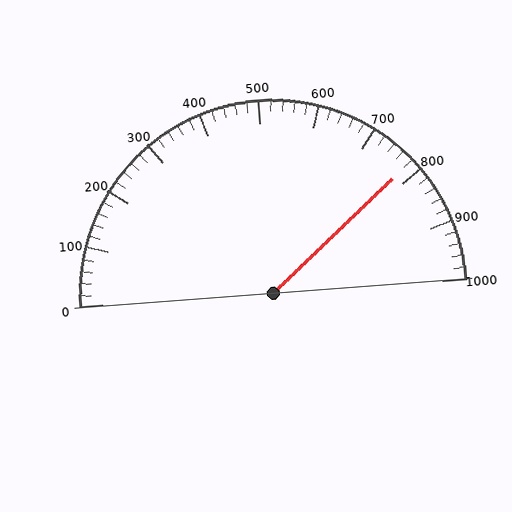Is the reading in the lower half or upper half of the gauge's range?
The reading is in the upper half of the range (0 to 1000).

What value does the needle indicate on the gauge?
The needle indicates approximately 780.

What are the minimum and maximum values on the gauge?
The gauge ranges from 0 to 1000.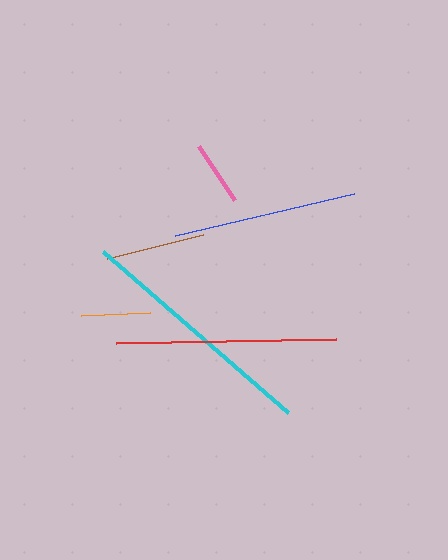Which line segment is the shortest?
The pink line is the shortest at approximately 64 pixels.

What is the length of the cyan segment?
The cyan segment is approximately 245 pixels long.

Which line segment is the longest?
The cyan line is the longest at approximately 245 pixels.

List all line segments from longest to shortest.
From longest to shortest: cyan, red, blue, brown, orange, pink.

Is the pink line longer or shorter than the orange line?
The orange line is longer than the pink line.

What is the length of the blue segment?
The blue segment is approximately 184 pixels long.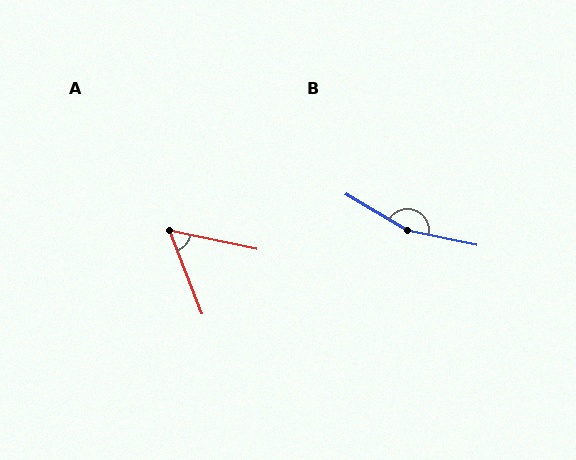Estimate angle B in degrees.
Approximately 161 degrees.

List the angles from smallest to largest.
A (57°), B (161°).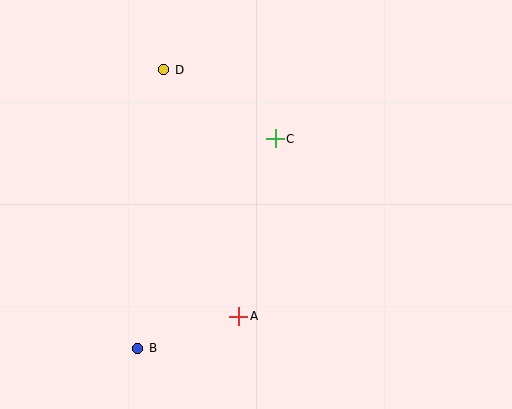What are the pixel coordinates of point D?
Point D is at (164, 70).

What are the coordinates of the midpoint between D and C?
The midpoint between D and C is at (220, 104).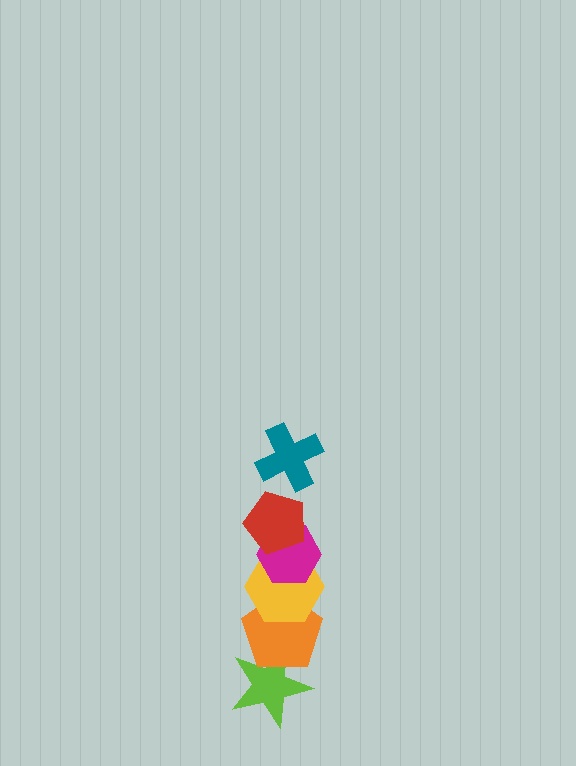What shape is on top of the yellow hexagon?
The magenta hexagon is on top of the yellow hexagon.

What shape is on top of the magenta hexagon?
The red pentagon is on top of the magenta hexagon.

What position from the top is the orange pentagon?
The orange pentagon is 5th from the top.